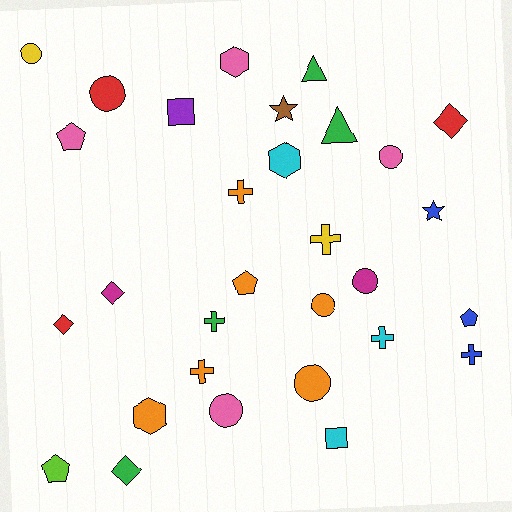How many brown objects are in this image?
There is 1 brown object.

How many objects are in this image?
There are 30 objects.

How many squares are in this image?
There are 2 squares.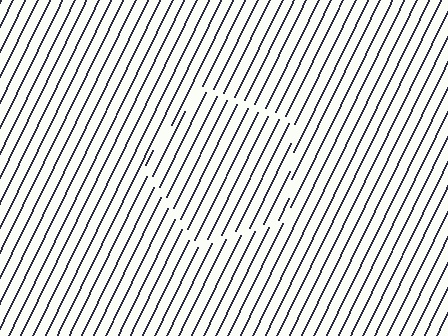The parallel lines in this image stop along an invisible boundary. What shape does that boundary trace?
An illusory pentagon. The interior of the shape contains the same grating, shifted by half a period — the contour is defined by the phase discontinuity where line-ends from the inner and outer gratings abut.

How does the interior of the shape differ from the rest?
The interior of the shape contains the same grating, shifted by half a period — the contour is defined by the phase discontinuity where line-ends from the inner and outer gratings abut.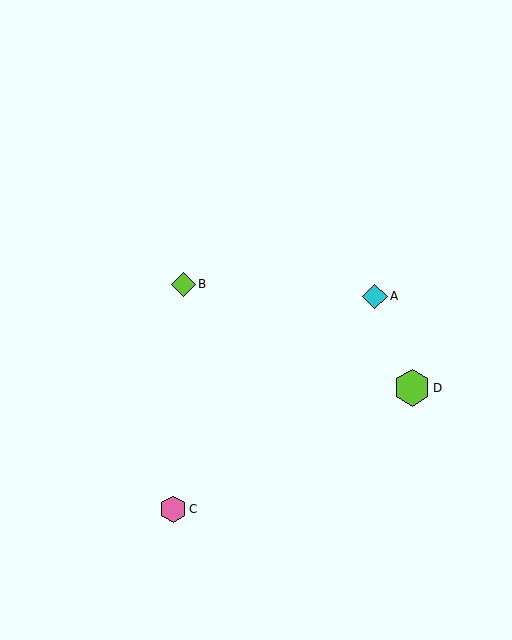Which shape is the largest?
The lime hexagon (labeled D) is the largest.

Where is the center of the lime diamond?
The center of the lime diamond is at (183, 284).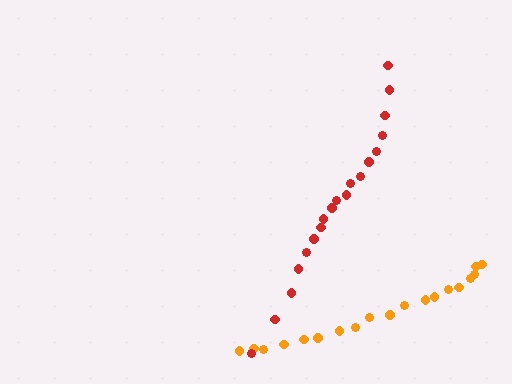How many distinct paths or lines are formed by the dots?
There are 2 distinct paths.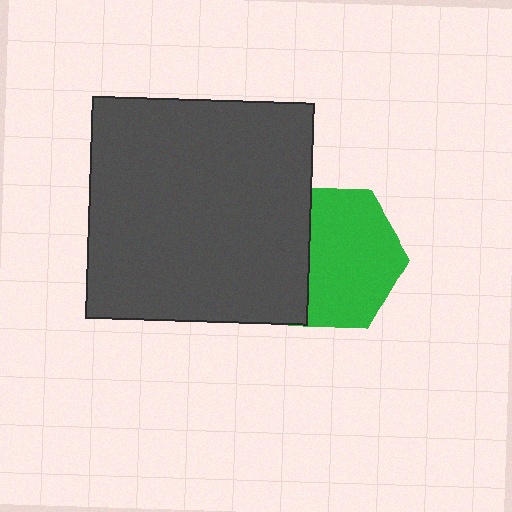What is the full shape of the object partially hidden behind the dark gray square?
The partially hidden object is a green hexagon.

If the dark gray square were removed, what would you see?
You would see the complete green hexagon.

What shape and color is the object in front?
The object in front is a dark gray square.